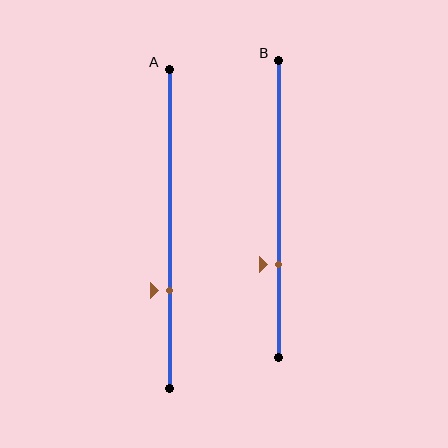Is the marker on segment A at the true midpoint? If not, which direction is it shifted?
No, the marker on segment A is shifted downward by about 19% of the segment length.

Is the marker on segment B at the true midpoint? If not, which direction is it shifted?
No, the marker on segment B is shifted downward by about 19% of the segment length.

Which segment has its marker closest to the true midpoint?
Segment B has its marker closest to the true midpoint.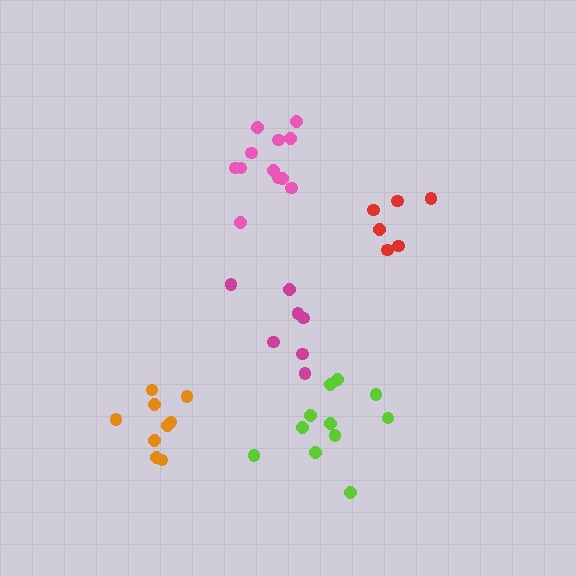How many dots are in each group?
Group 1: 6 dots, Group 2: 9 dots, Group 3: 12 dots, Group 4: 11 dots, Group 5: 7 dots (45 total).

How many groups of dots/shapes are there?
There are 5 groups.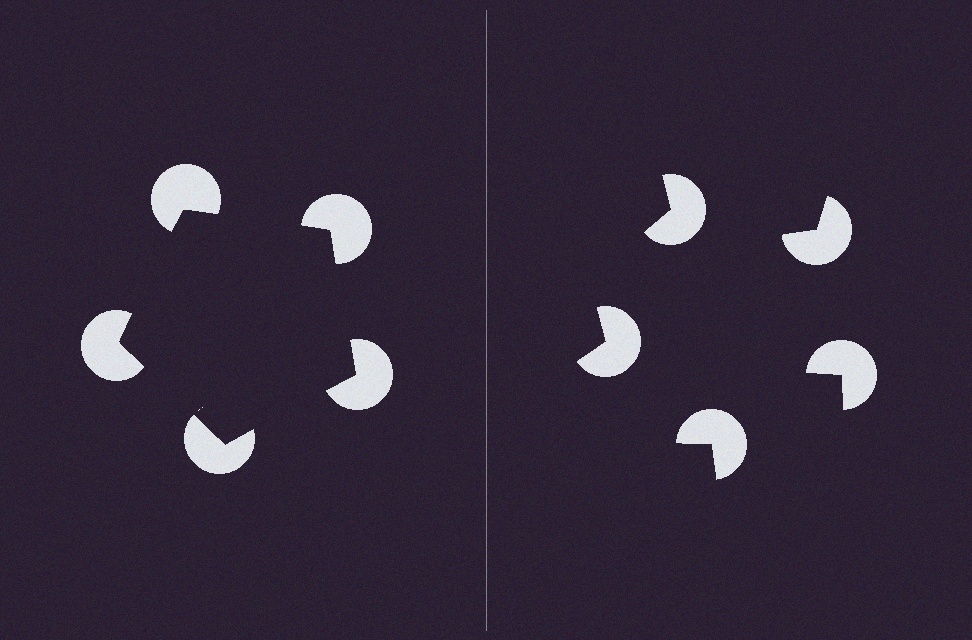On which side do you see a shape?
An illusory pentagon appears on the left side. On the right side the wedge cuts are rotated, so no coherent shape forms.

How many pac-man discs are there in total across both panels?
10 — 5 on each side.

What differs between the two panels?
The pac-man discs are positioned identically on both sides; only the wedge orientations differ. On the left they align to a pentagon; on the right they are misaligned.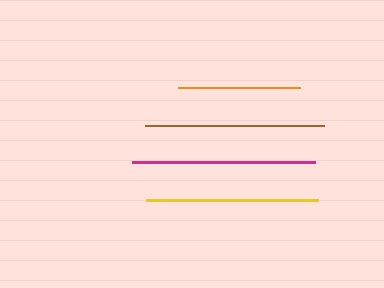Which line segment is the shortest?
The orange line is the shortest at approximately 122 pixels.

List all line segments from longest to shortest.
From longest to shortest: magenta, brown, yellow, orange.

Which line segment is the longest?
The magenta line is the longest at approximately 183 pixels.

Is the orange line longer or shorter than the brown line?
The brown line is longer than the orange line.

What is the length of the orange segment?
The orange segment is approximately 122 pixels long.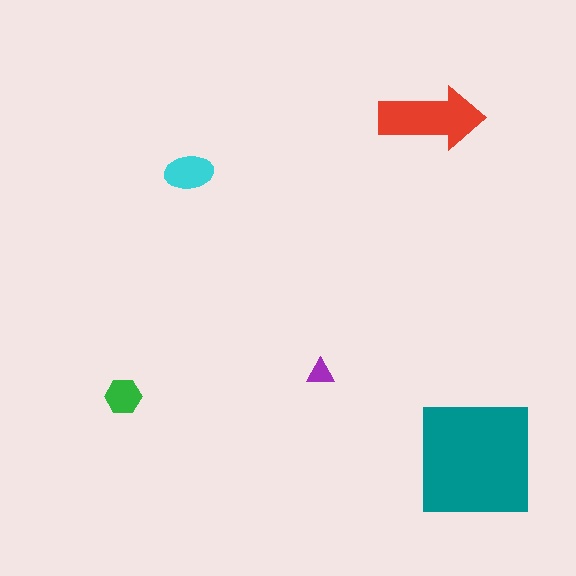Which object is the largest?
The teal square.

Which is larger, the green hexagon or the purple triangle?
The green hexagon.